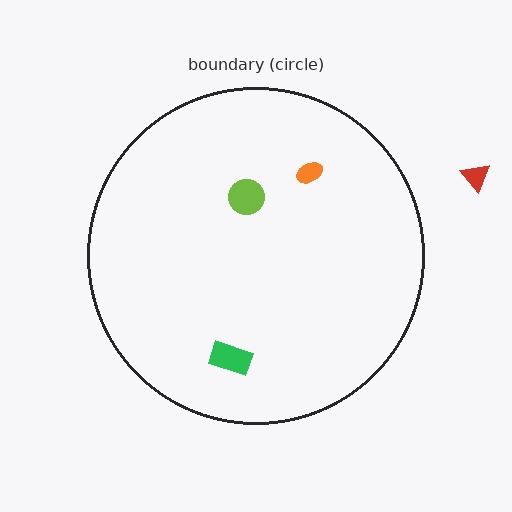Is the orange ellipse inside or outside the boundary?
Inside.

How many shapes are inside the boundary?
3 inside, 1 outside.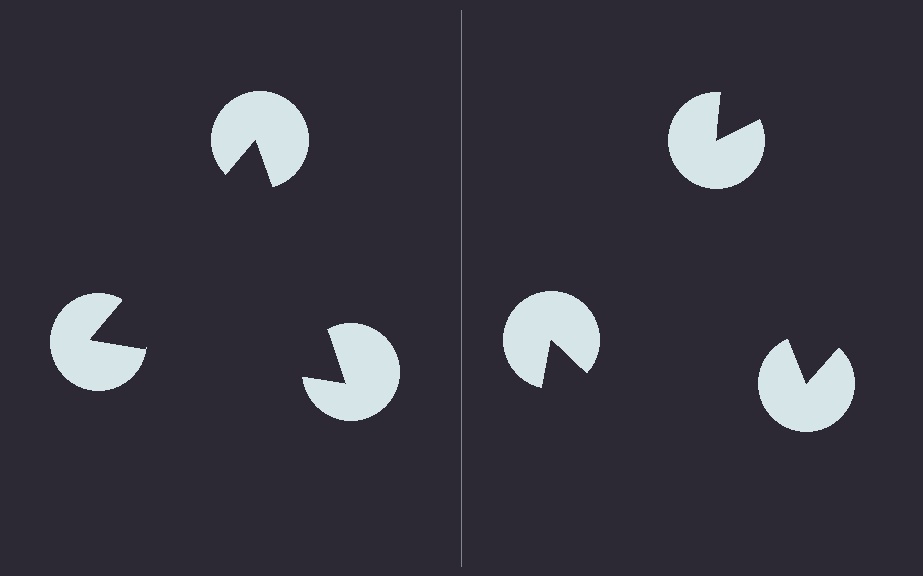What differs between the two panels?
The pac-man discs are positioned identically on both sides; only the wedge orientations differ. On the left they align to a triangle; on the right they are misaligned.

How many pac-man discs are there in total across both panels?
6 — 3 on each side.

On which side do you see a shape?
An illusory triangle appears on the left side. On the right side the wedge cuts are rotated, so no coherent shape forms.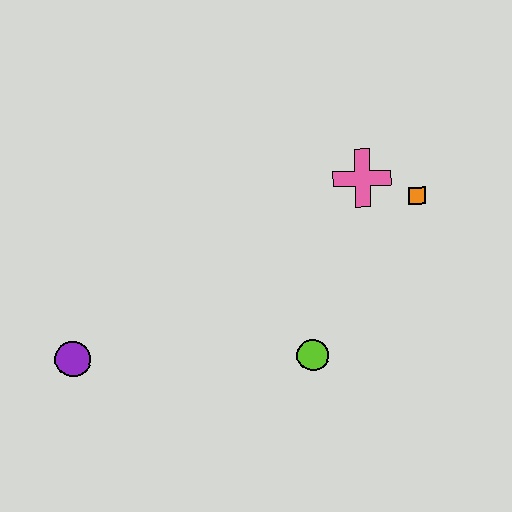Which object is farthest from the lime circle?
The purple circle is farthest from the lime circle.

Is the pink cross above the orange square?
Yes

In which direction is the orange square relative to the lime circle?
The orange square is above the lime circle.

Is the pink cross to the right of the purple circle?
Yes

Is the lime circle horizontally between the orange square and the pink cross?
No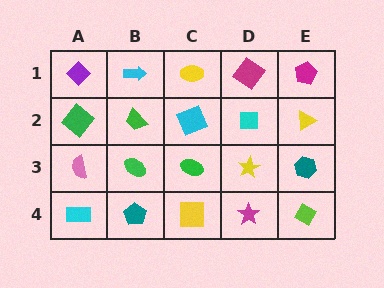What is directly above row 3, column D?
A cyan square.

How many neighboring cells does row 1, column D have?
3.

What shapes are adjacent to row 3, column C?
A cyan square (row 2, column C), a yellow square (row 4, column C), a green ellipse (row 3, column B), a yellow star (row 3, column D).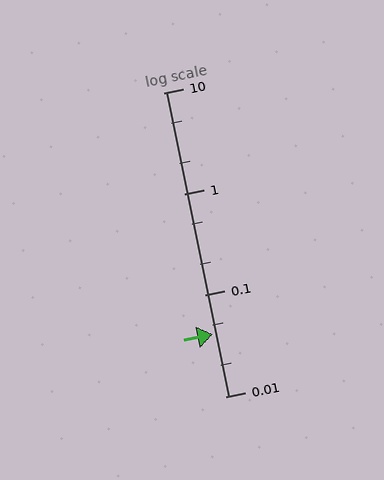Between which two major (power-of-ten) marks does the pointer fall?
The pointer is between 0.01 and 0.1.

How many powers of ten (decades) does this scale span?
The scale spans 3 decades, from 0.01 to 10.